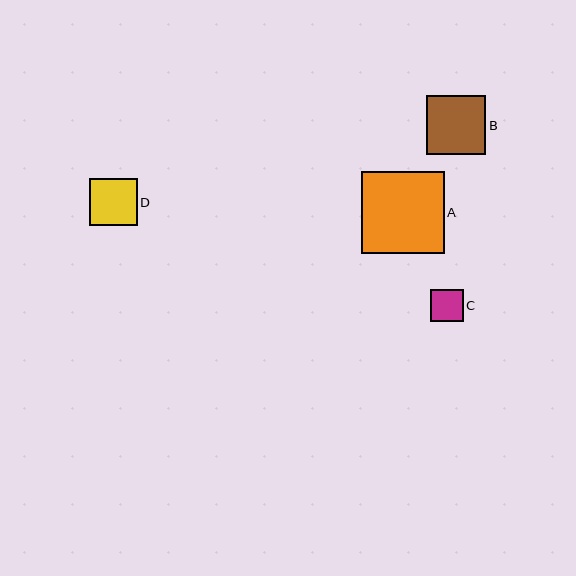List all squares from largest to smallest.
From largest to smallest: A, B, D, C.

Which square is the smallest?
Square C is the smallest with a size of approximately 32 pixels.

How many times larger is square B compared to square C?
Square B is approximately 1.8 times the size of square C.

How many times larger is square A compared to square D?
Square A is approximately 1.7 times the size of square D.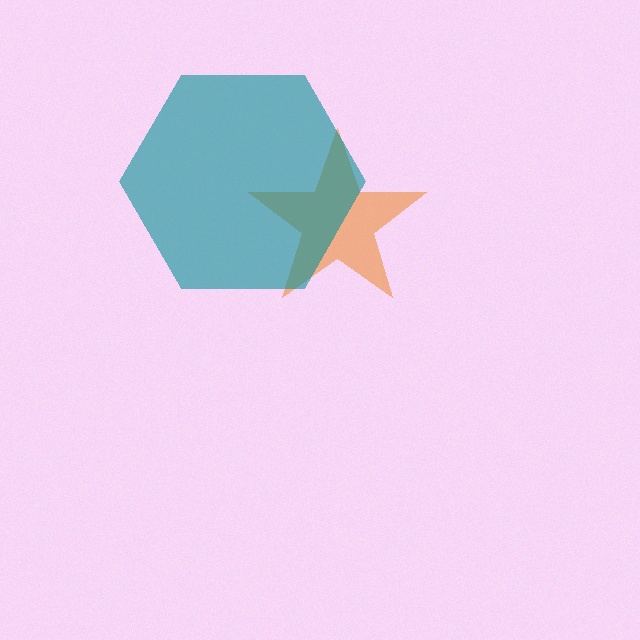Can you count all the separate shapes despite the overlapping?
Yes, there are 2 separate shapes.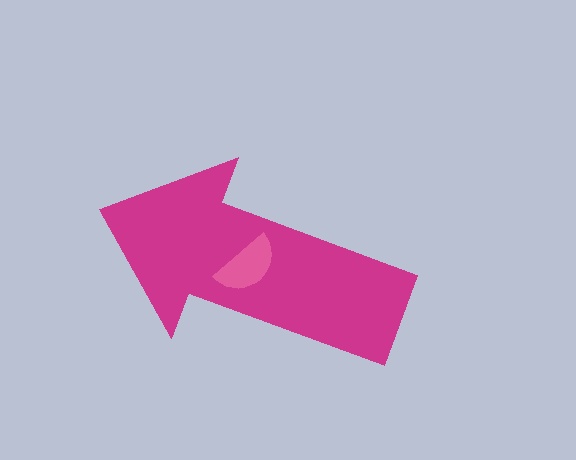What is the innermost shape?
The pink semicircle.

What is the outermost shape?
The magenta arrow.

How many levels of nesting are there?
2.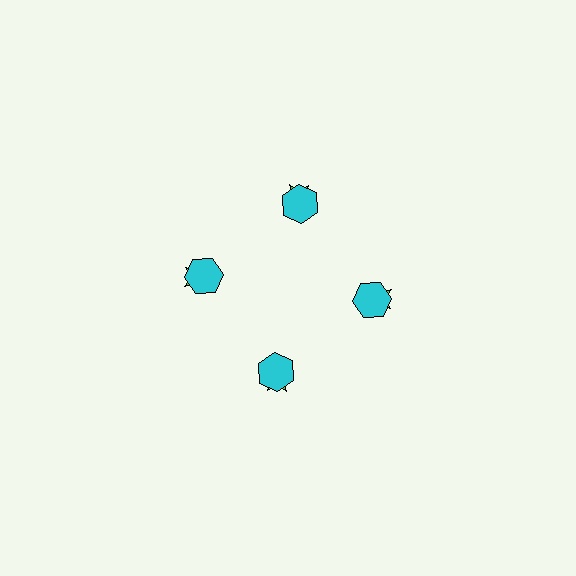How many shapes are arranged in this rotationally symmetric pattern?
There are 8 shapes, arranged in 4 groups of 2.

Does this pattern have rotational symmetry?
Yes, this pattern has 4-fold rotational symmetry. It looks the same after rotating 90 degrees around the center.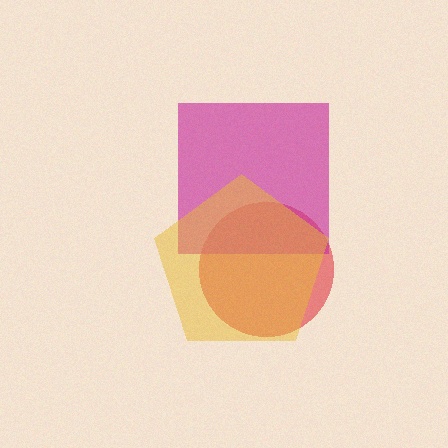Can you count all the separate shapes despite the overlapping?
Yes, there are 3 separate shapes.